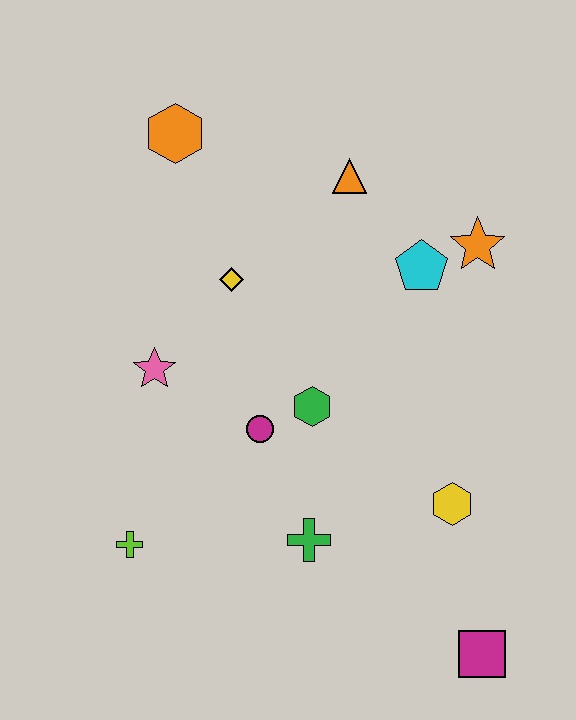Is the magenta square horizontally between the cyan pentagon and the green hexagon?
No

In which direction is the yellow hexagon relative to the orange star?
The yellow hexagon is below the orange star.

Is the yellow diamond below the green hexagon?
No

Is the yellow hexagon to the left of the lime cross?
No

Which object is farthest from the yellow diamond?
The magenta square is farthest from the yellow diamond.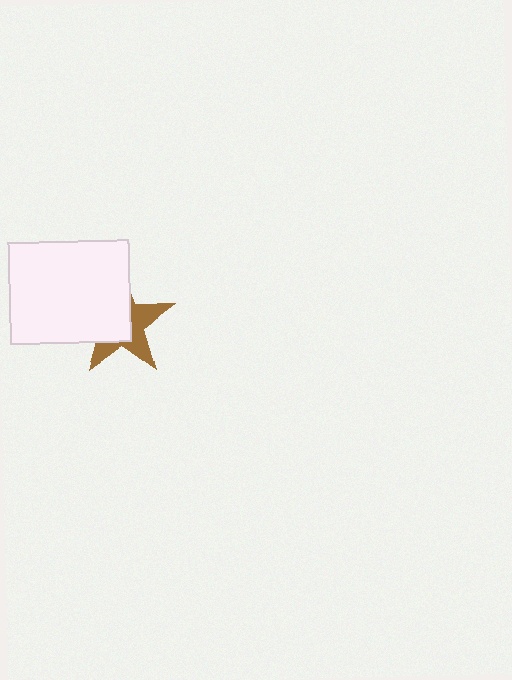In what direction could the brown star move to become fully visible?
The brown star could move toward the lower-right. That would shift it out from behind the white rectangle entirely.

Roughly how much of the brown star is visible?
A small part of it is visible (roughly 45%).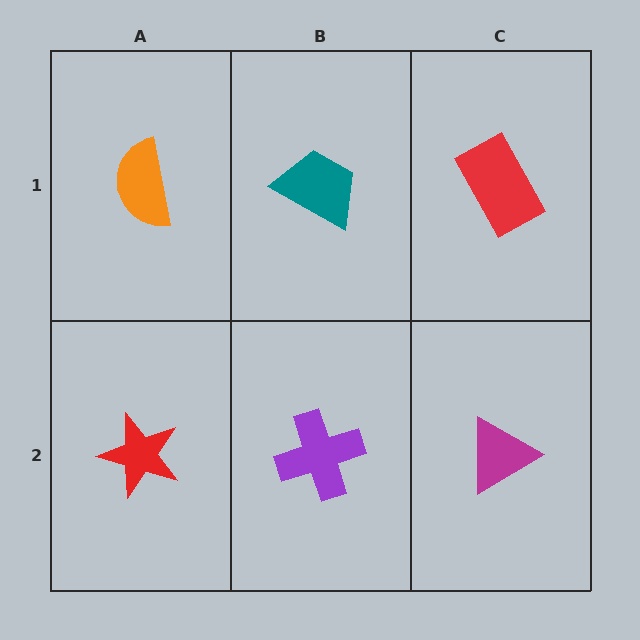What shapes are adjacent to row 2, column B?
A teal trapezoid (row 1, column B), a red star (row 2, column A), a magenta triangle (row 2, column C).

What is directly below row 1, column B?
A purple cross.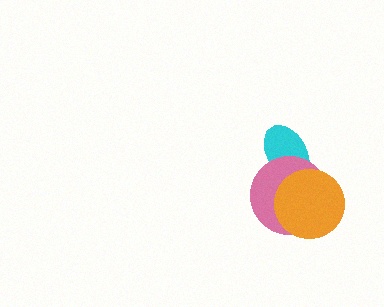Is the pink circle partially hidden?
Yes, it is partially covered by another shape.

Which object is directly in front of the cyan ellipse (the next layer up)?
The pink circle is directly in front of the cyan ellipse.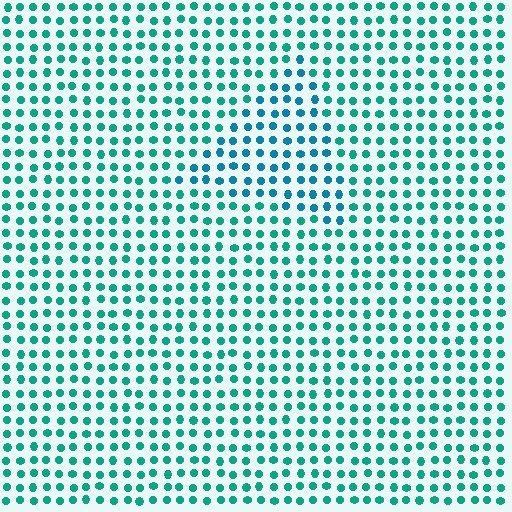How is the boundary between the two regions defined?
The boundary is defined purely by a slight shift in hue (about 28 degrees). Spacing, size, and orientation are identical on both sides.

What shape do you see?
I see a triangle.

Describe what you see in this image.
The image is filled with small teal elements in a uniform arrangement. A triangle-shaped region is visible where the elements are tinted to a slightly different hue, forming a subtle color boundary.